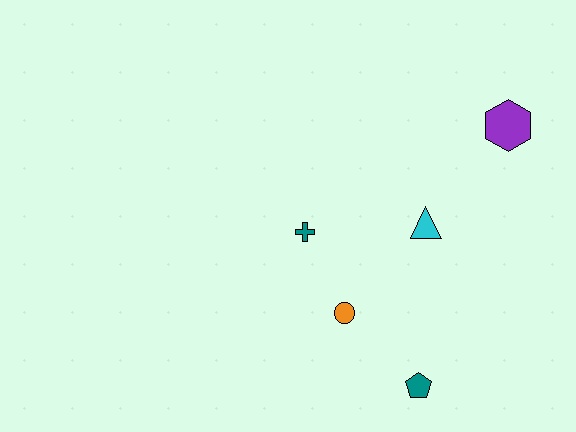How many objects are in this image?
There are 5 objects.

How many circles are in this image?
There is 1 circle.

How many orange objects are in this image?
There is 1 orange object.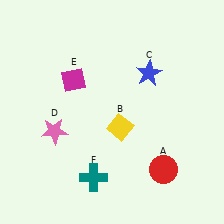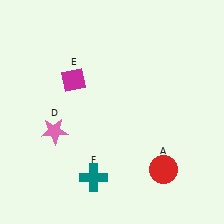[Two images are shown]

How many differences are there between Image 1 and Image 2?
There are 2 differences between the two images.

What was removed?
The blue star (C), the yellow diamond (B) were removed in Image 2.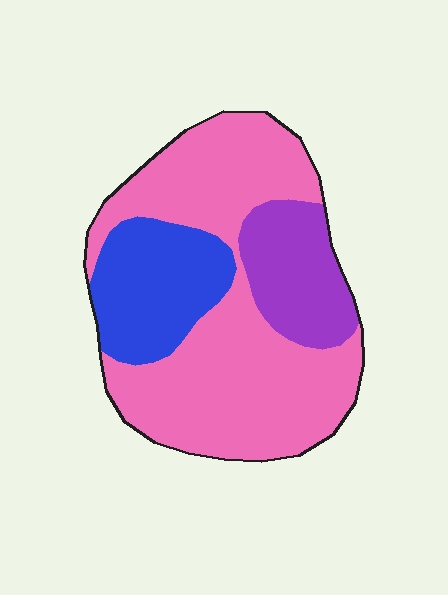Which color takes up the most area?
Pink, at roughly 60%.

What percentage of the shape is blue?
Blue takes up about one fifth (1/5) of the shape.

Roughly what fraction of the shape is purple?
Purple takes up about one sixth (1/6) of the shape.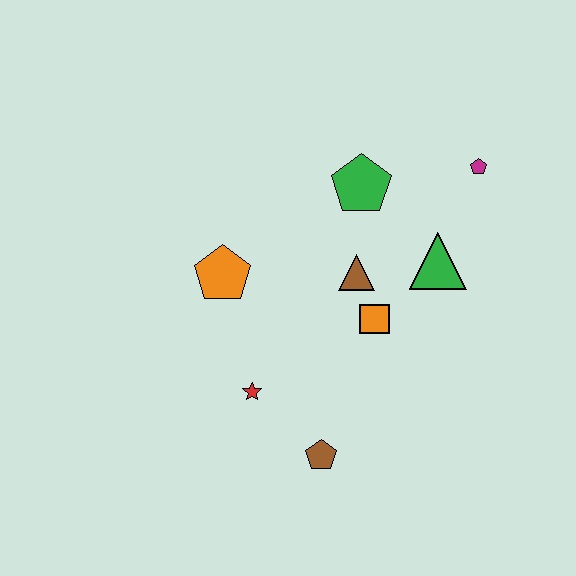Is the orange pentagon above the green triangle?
No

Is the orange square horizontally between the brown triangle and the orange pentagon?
No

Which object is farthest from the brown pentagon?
The magenta pentagon is farthest from the brown pentagon.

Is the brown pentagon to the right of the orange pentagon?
Yes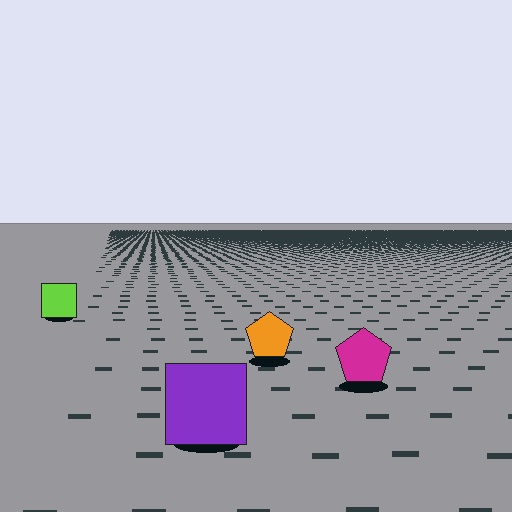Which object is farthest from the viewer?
The lime square is farthest from the viewer. It appears smaller and the ground texture around it is denser.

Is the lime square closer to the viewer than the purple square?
No. The purple square is closer — you can tell from the texture gradient: the ground texture is coarser near it.